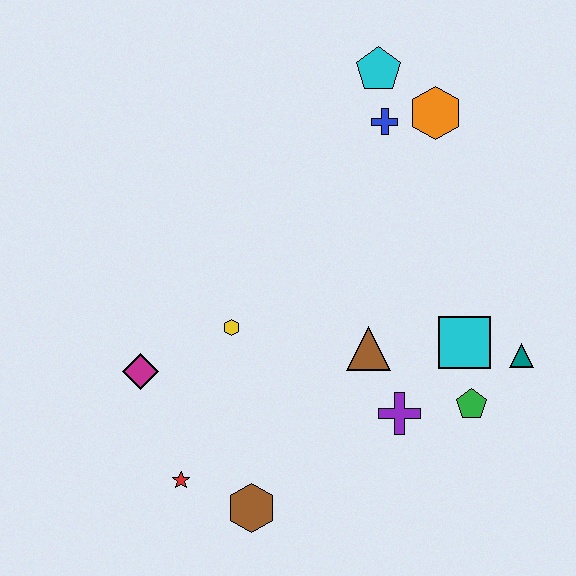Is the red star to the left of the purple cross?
Yes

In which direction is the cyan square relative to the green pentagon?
The cyan square is above the green pentagon.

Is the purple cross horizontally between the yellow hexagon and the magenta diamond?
No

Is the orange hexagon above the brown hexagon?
Yes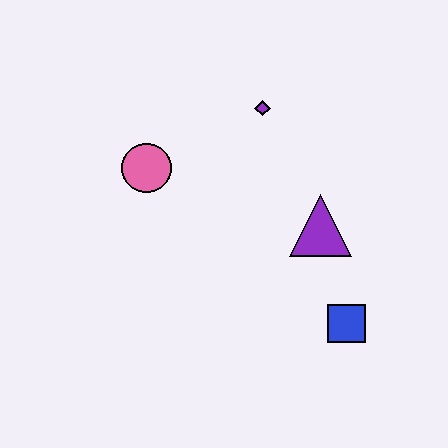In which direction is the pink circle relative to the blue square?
The pink circle is to the left of the blue square.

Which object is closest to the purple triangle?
The blue square is closest to the purple triangle.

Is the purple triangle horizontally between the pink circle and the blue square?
Yes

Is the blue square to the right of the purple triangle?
Yes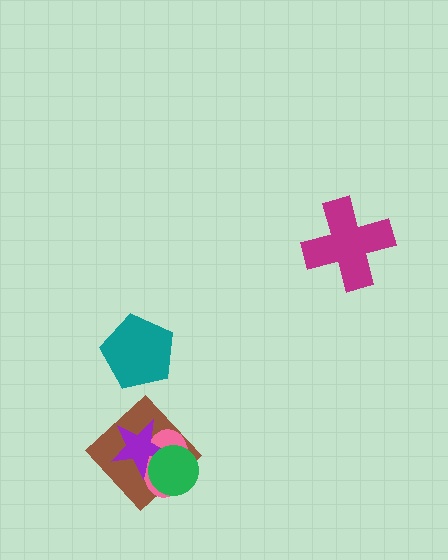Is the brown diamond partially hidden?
Yes, it is partially covered by another shape.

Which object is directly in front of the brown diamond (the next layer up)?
The pink ellipse is directly in front of the brown diamond.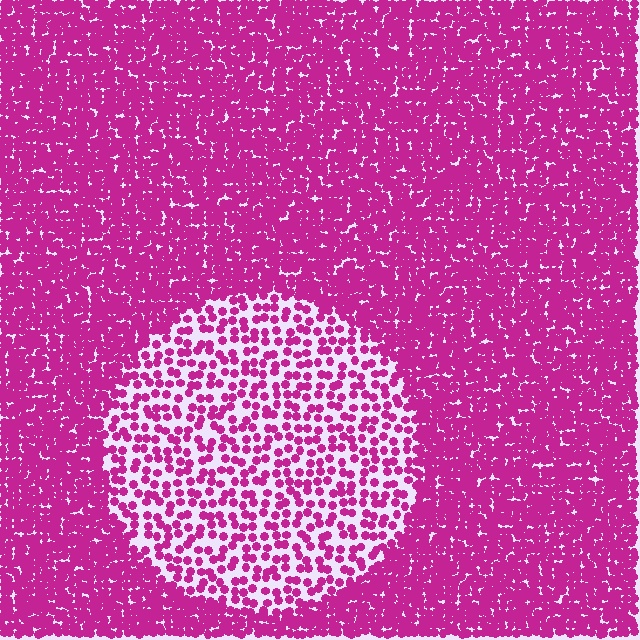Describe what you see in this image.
The image contains small magenta elements arranged at two different densities. A circle-shaped region is visible where the elements are less densely packed than the surrounding area.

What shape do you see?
I see a circle.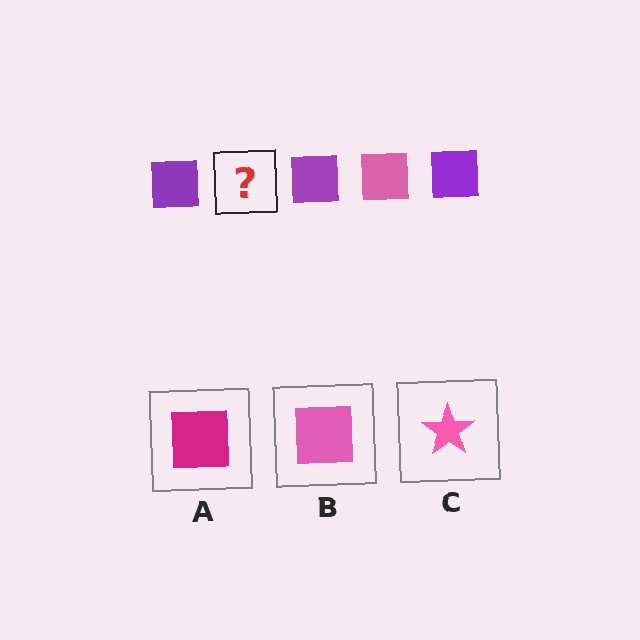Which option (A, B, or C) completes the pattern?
B.